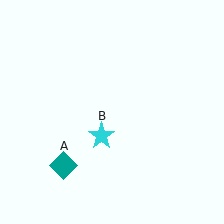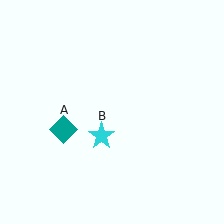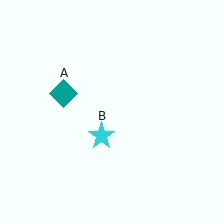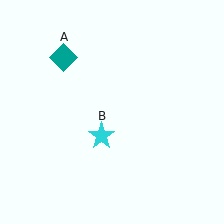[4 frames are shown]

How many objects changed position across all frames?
1 object changed position: teal diamond (object A).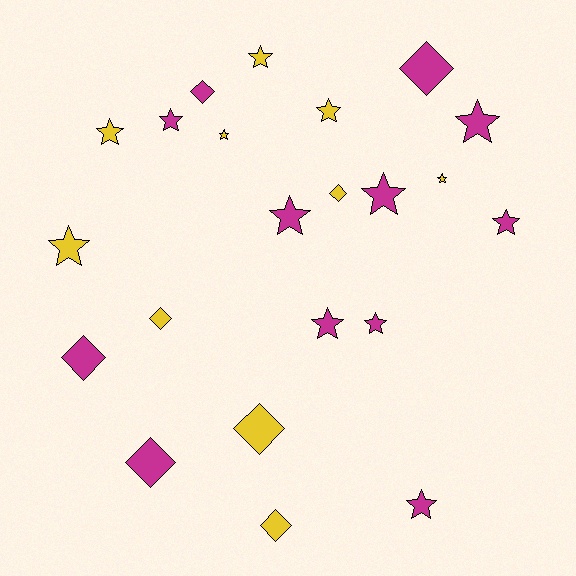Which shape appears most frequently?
Star, with 14 objects.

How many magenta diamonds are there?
There are 4 magenta diamonds.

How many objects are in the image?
There are 22 objects.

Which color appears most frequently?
Magenta, with 12 objects.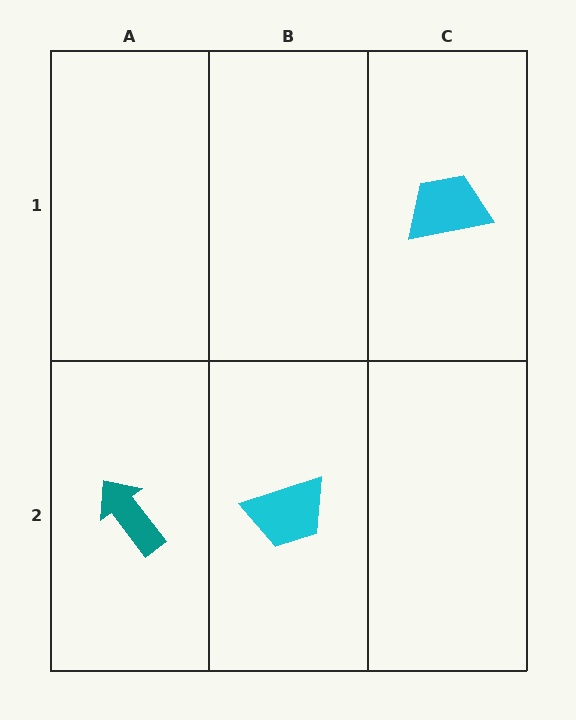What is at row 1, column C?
A cyan trapezoid.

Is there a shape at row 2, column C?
No, that cell is empty.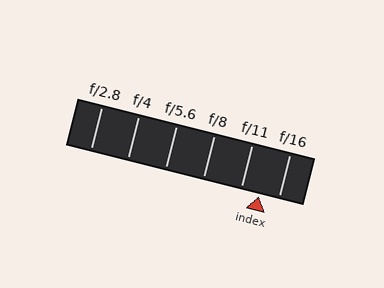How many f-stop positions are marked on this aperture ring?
There are 6 f-stop positions marked.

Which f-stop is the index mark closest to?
The index mark is closest to f/16.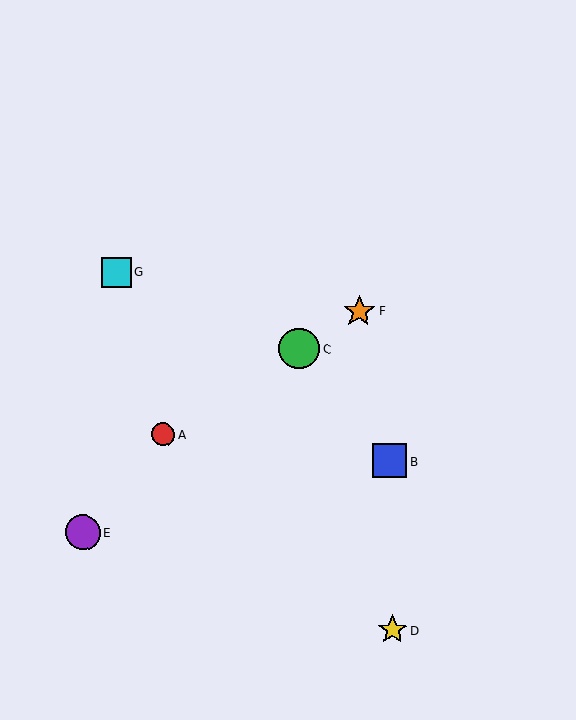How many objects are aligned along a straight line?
3 objects (A, C, F) are aligned along a straight line.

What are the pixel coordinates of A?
Object A is at (163, 434).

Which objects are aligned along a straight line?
Objects A, C, F are aligned along a straight line.